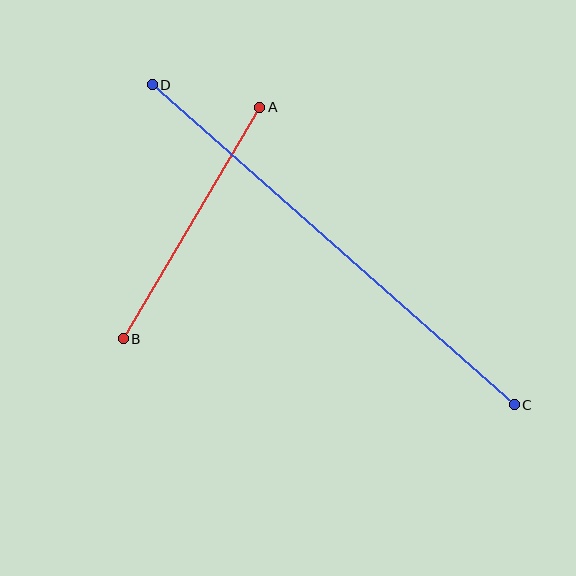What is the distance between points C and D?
The distance is approximately 483 pixels.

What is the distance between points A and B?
The distance is approximately 269 pixels.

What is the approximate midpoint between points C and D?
The midpoint is at approximately (333, 245) pixels.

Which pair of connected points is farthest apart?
Points C and D are farthest apart.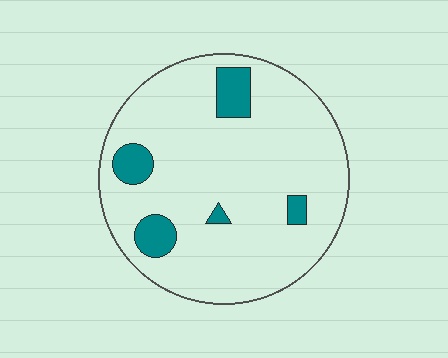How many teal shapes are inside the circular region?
5.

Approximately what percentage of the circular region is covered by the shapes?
Approximately 10%.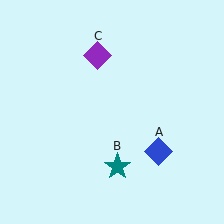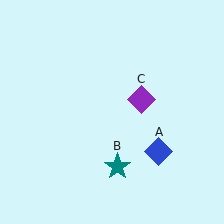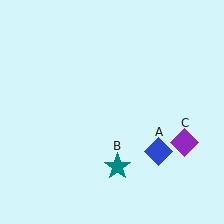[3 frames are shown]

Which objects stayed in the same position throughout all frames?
Blue diamond (object A) and teal star (object B) remained stationary.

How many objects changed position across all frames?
1 object changed position: purple diamond (object C).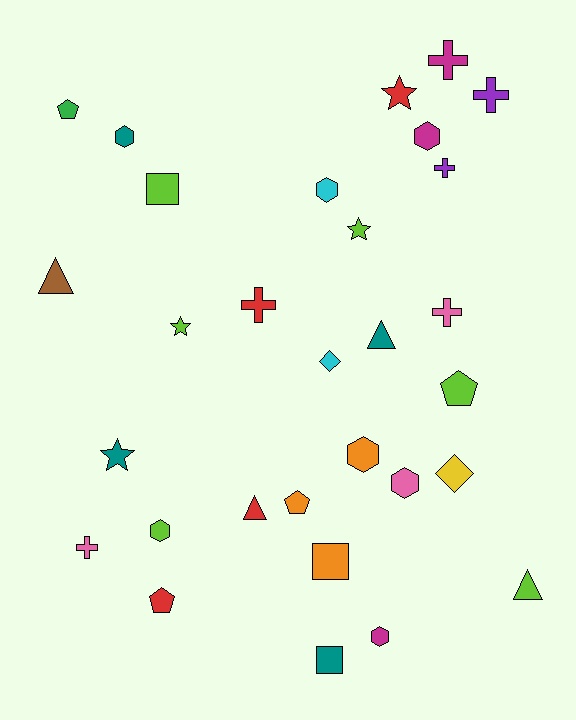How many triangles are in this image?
There are 4 triangles.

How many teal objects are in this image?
There are 4 teal objects.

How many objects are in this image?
There are 30 objects.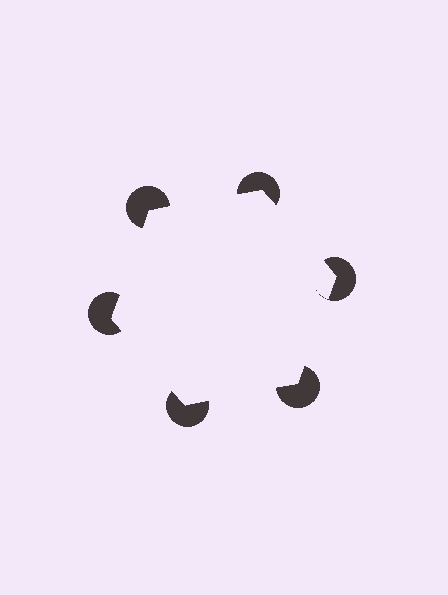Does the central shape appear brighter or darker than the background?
It typically appears slightly brighter than the background, even though no actual brightness change is drawn.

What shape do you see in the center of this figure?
An illusory hexagon — its edges are inferred from the aligned wedge cuts in the pac-man discs, not physically drawn.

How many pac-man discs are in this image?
There are 6 — one at each vertex of the illusory hexagon.